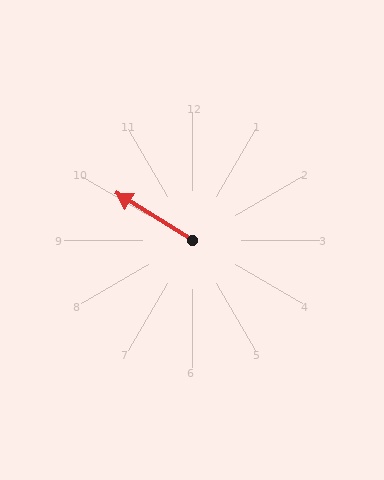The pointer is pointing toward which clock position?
Roughly 10 o'clock.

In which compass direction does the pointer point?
Northwest.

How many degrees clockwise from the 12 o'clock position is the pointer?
Approximately 302 degrees.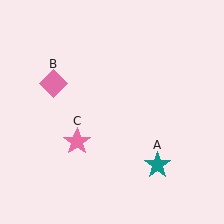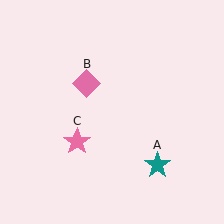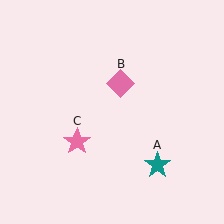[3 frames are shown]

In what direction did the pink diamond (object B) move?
The pink diamond (object B) moved right.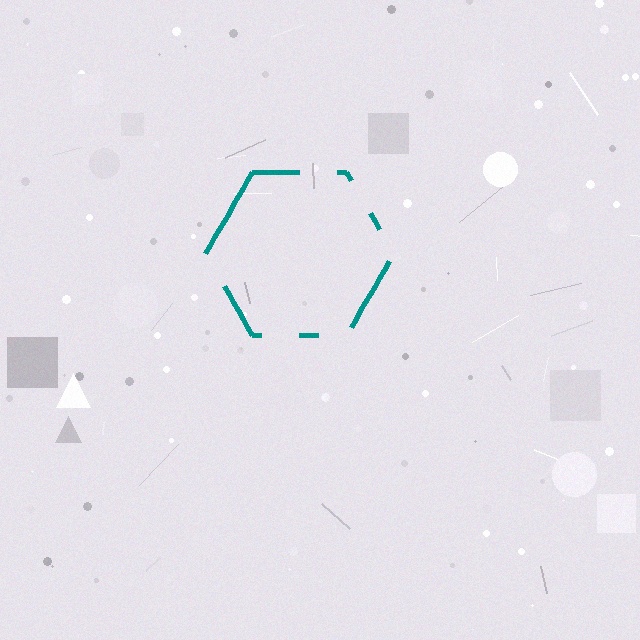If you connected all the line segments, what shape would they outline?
They would outline a hexagon.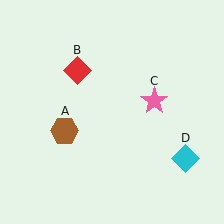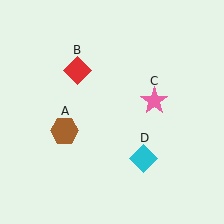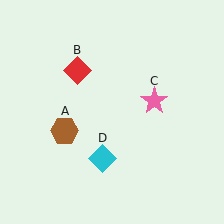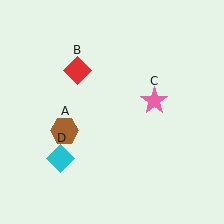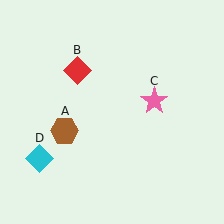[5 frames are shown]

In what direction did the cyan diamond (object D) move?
The cyan diamond (object D) moved left.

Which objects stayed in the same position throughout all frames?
Brown hexagon (object A) and red diamond (object B) and pink star (object C) remained stationary.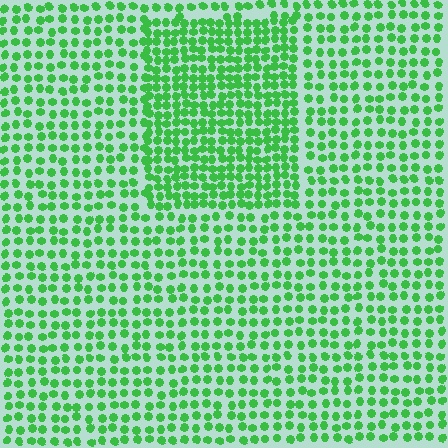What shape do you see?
I see a rectangle.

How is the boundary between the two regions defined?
The boundary is defined by a change in element density (approximately 1.7x ratio). All elements are the same color, size, and shape.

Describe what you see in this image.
The image contains small green elements arranged at two different densities. A rectangle-shaped region is visible where the elements are more densely packed than the surrounding area.